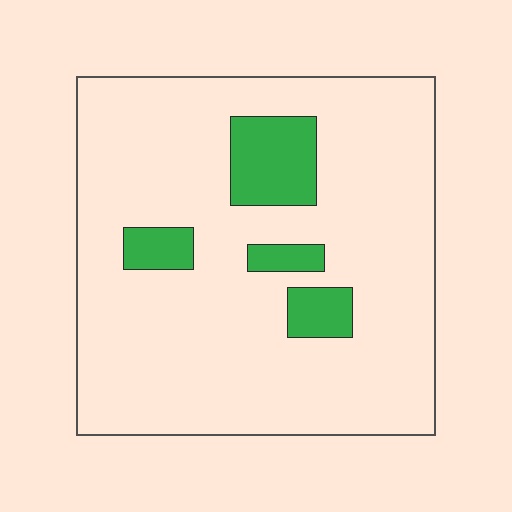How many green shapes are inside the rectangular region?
4.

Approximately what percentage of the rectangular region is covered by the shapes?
Approximately 15%.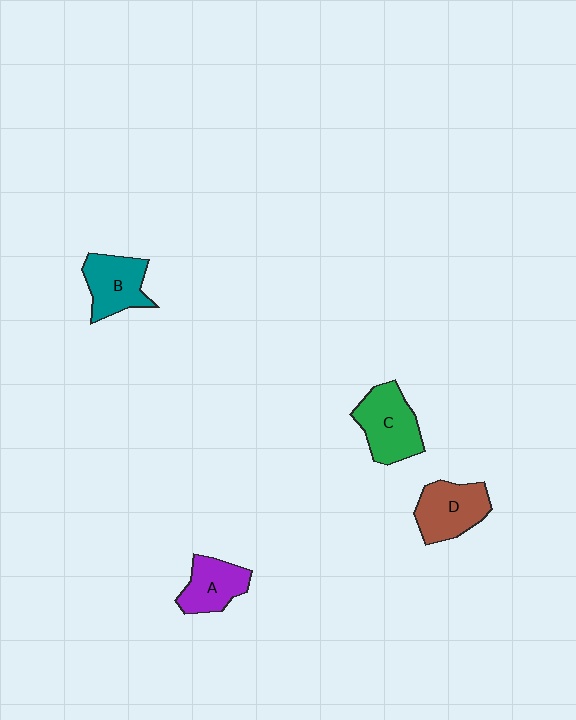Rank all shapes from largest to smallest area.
From largest to smallest: C (green), D (brown), B (teal), A (purple).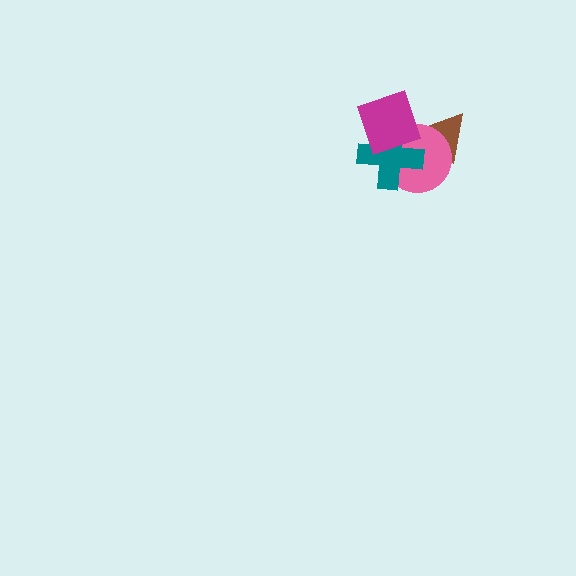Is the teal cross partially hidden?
Yes, it is partially covered by another shape.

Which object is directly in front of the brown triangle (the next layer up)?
The pink circle is directly in front of the brown triangle.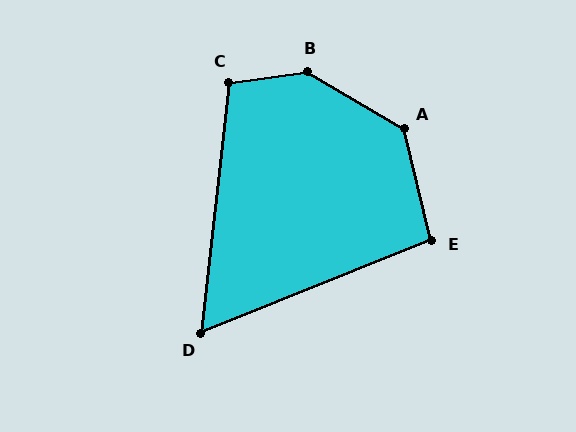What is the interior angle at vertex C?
Approximately 105 degrees (obtuse).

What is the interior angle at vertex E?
Approximately 98 degrees (obtuse).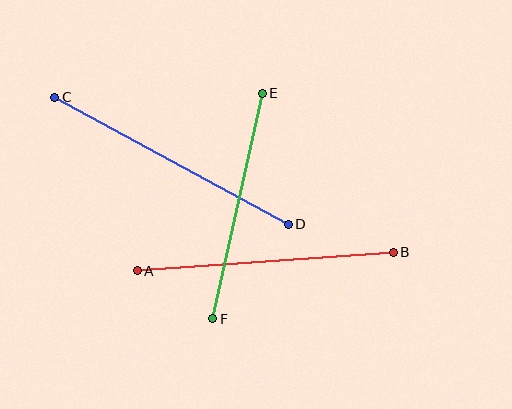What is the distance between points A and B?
The distance is approximately 257 pixels.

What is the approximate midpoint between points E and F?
The midpoint is at approximately (238, 206) pixels.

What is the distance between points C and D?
The distance is approximately 266 pixels.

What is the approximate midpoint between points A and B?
The midpoint is at approximately (265, 262) pixels.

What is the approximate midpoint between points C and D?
The midpoint is at approximately (171, 161) pixels.